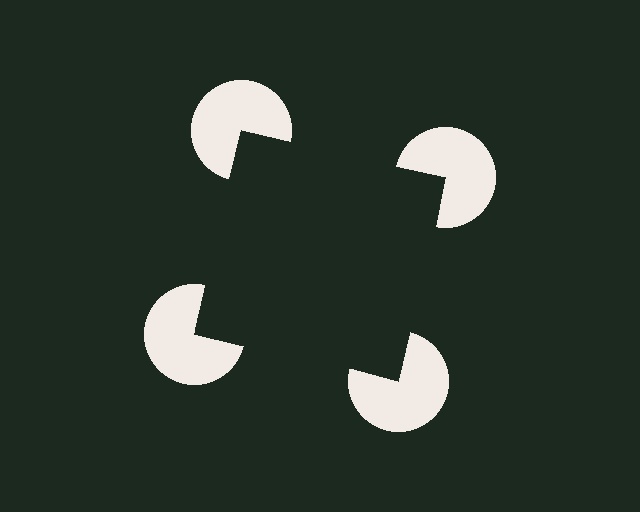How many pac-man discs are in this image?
There are 4 — one at each vertex of the illusory square.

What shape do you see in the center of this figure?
An illusory square — its edges are inferred from the aligned wedge cuts in the pac-man discs, not physically drawn.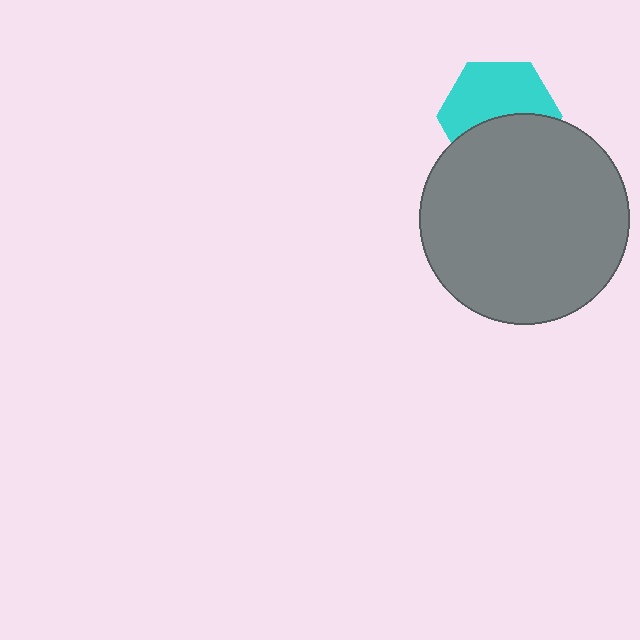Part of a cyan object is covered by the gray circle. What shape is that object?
It is a hexagon.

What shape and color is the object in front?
The object in front is a gray circle.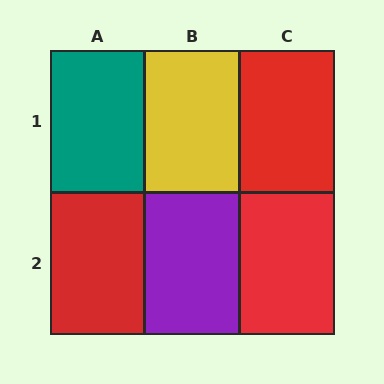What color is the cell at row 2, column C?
Red.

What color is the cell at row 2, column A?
Red.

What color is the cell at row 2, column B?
Purple.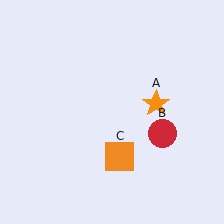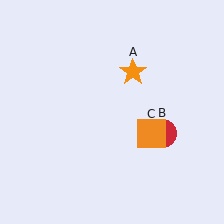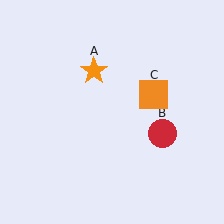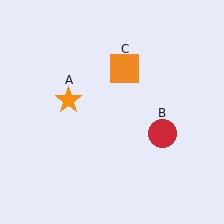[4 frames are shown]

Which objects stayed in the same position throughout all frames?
Red circle (object B) remained stationary.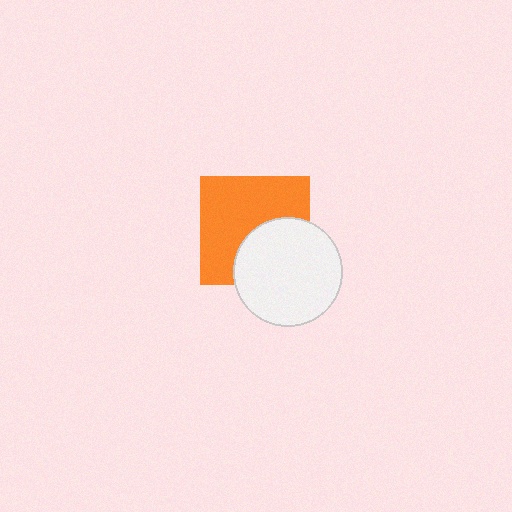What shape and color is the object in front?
The object in front is a white circle.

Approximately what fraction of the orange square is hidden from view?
Roughly 38% of the orange square is hidden behind the white circle.